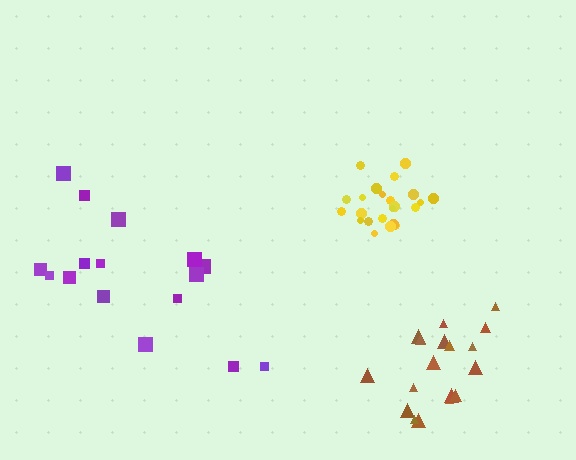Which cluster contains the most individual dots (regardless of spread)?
Yellow (23).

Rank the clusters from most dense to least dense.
yellow, brown, purple.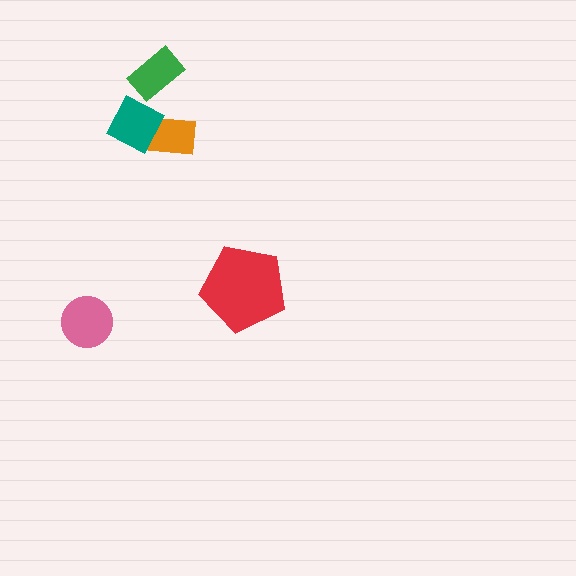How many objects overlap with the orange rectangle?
1 object overlaps with the orange rectangle.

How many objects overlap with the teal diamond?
1 object overlaps with the teal diamond.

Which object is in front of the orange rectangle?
The teal diamond is in front of the orange rectangle.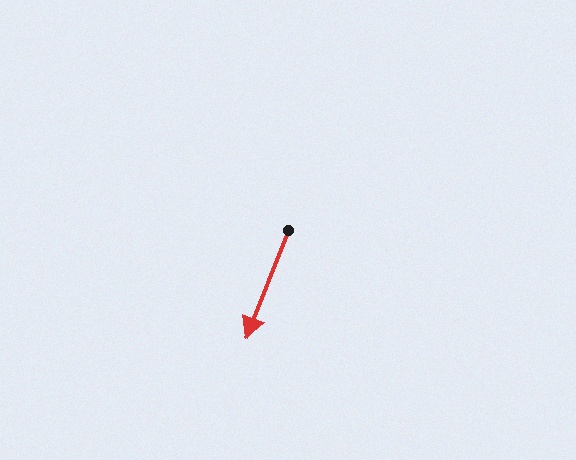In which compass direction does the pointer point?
South.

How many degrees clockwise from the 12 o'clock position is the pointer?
Approximately 201 degrees.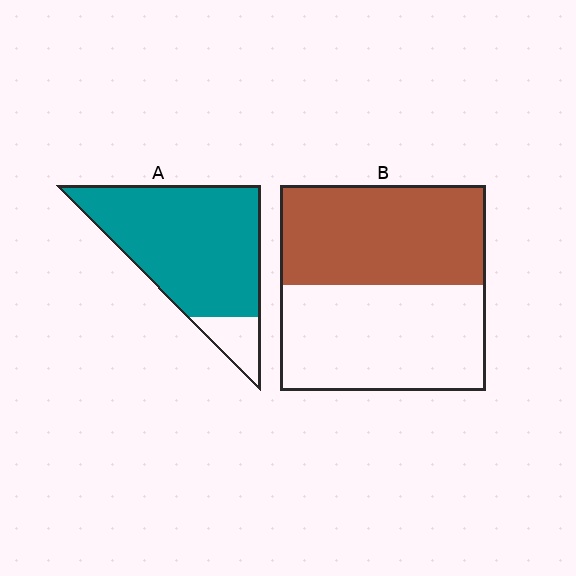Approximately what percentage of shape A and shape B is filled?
A is approximately 85% and B is approximately 50%.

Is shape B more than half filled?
Roughly half.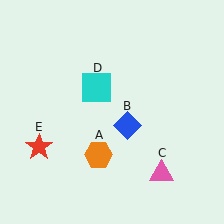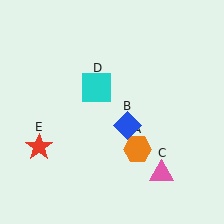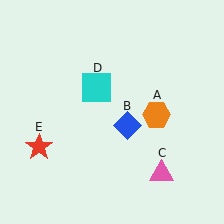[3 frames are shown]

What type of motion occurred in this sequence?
The orange hexagon (object A) rotated counterclockwise around the center of the scene.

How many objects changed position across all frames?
1 object changed position: orange hexagon (object A).